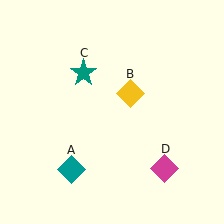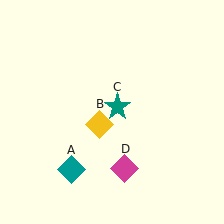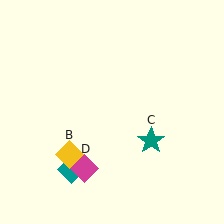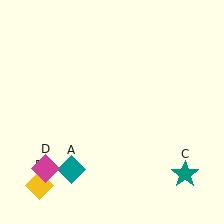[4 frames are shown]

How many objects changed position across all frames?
3 objects changed position: yellow diamond (object B), teal star (object C), magenta diamond (object D).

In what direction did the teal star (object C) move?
The teal star (object C) moved down and to the right.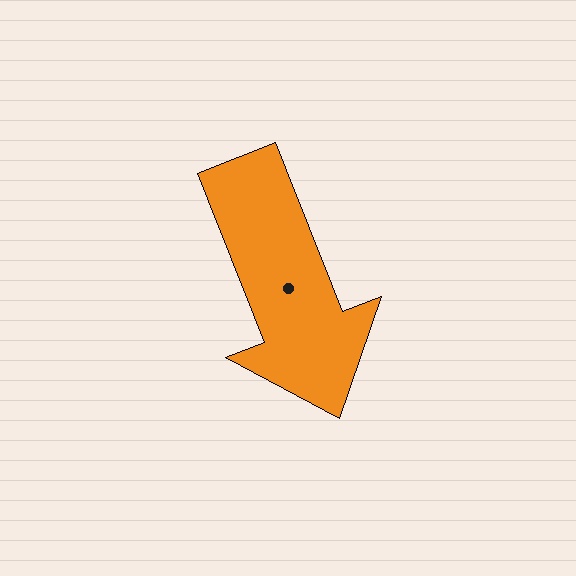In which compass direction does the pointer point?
South.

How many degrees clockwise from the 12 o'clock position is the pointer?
Approximately 159 degrees.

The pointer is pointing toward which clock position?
Roughly 5 o'clock.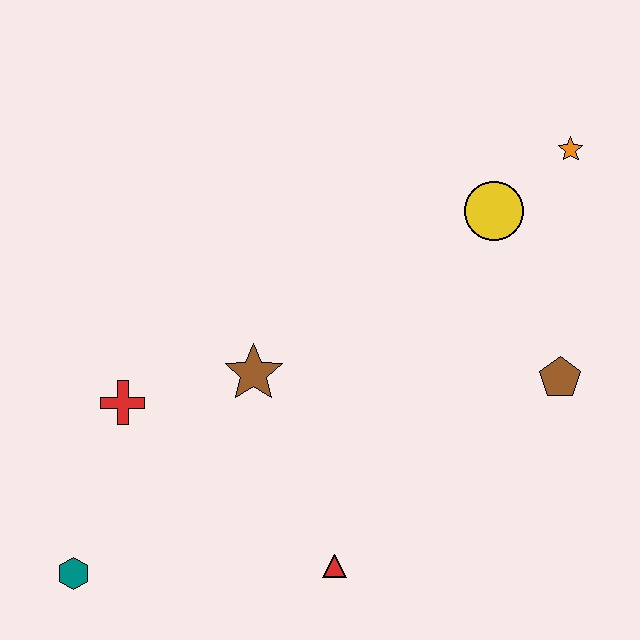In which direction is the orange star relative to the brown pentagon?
The orange star is above the brown pentagon.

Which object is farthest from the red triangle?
The orange star is farthest from the red triangle.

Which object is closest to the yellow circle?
The orange star is closest to the yellow circle.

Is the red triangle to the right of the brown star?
Yes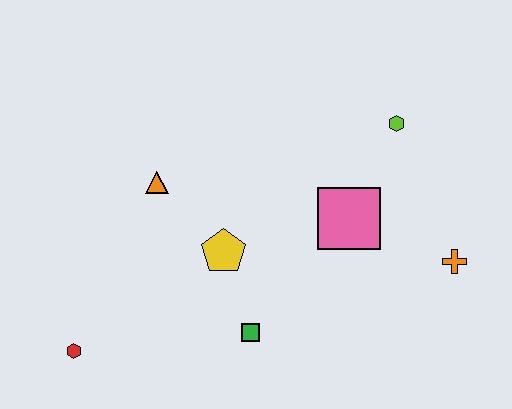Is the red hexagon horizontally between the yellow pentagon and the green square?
No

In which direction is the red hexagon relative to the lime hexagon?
The red hexagon is to the left of the lime hexagon.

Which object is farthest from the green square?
The lime hexagon is farthest from the green square.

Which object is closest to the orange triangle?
The yellow pentagon is closest to the orange triangle.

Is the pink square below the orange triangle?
Yes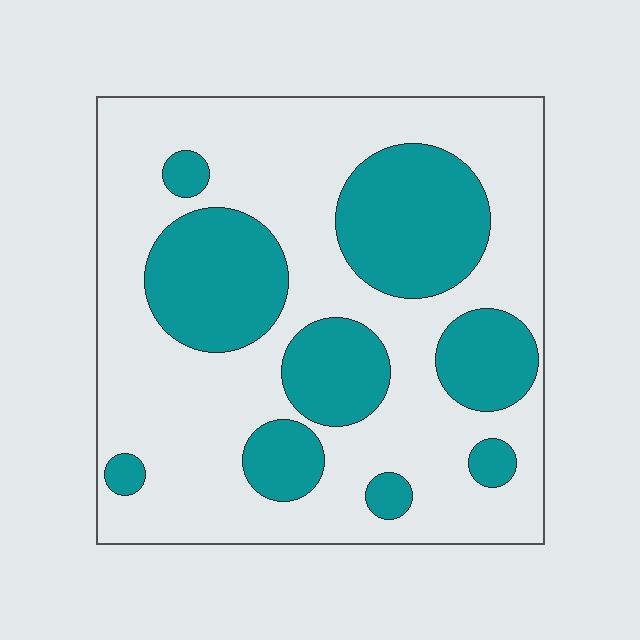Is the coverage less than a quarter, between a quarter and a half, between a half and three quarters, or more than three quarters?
Between a quarter and a half.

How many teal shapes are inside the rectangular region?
9.